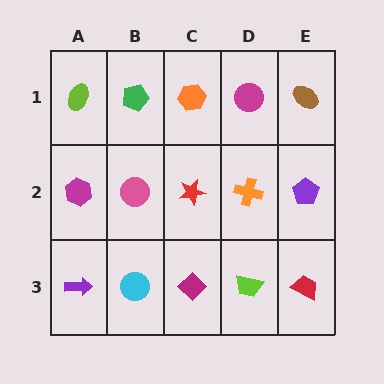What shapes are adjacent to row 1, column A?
A magenta hexagon (row 2, column A), a green pentagon (row 1, column B).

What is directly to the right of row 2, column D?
A purple pentagon.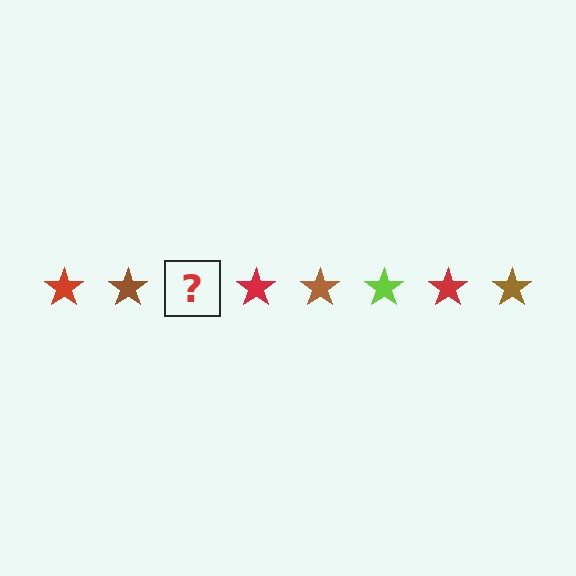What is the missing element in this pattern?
The missing element is a lime star.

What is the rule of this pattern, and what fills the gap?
The rule is that the pattern cycles through red, brown, lime stars. The gap should be filled with a lime star.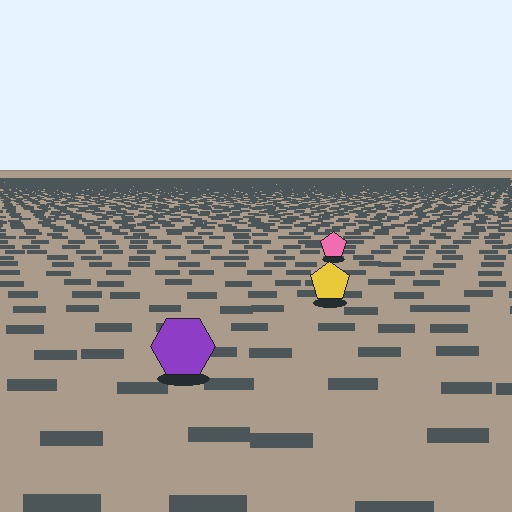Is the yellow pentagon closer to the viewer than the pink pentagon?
Yes. The yellow pentagon is closer — you can tell from the texture gradient: the ground texture is coarser near it.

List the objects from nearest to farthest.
From nearest to farthest: the purple hexagon, the yellow pentagon, the pink pentagon.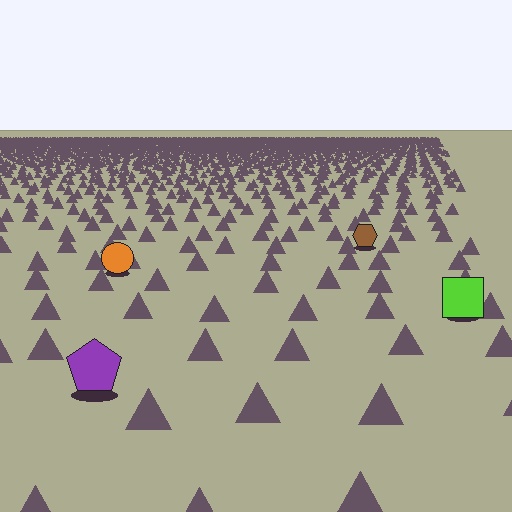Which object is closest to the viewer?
The purple pentagon is closest. The texture marks near it are larger and more spread out.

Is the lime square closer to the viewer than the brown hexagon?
Yes. The lime square is closer — you can tell from the texture gradient: the ground texture is coarser near it.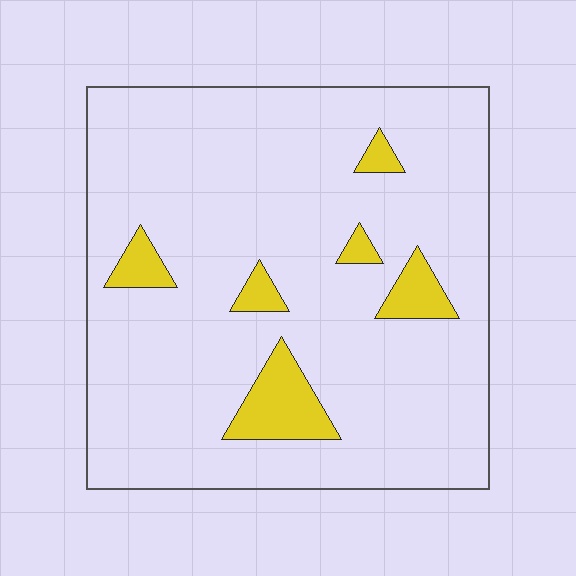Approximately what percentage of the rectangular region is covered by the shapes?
Approximately 10%.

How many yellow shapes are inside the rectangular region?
6.